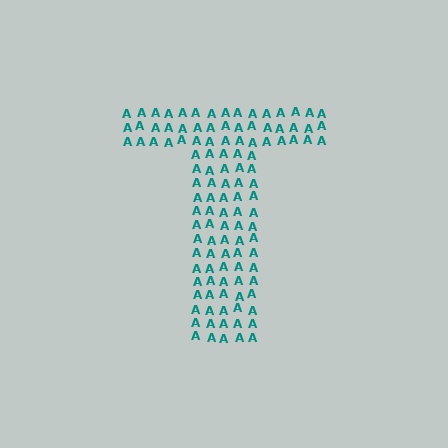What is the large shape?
The large shape is the letter T.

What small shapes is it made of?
It is made of small letter A's.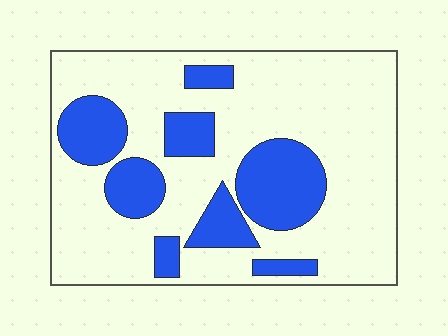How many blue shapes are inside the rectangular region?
8.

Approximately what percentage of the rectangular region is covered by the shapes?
Approximately 25%.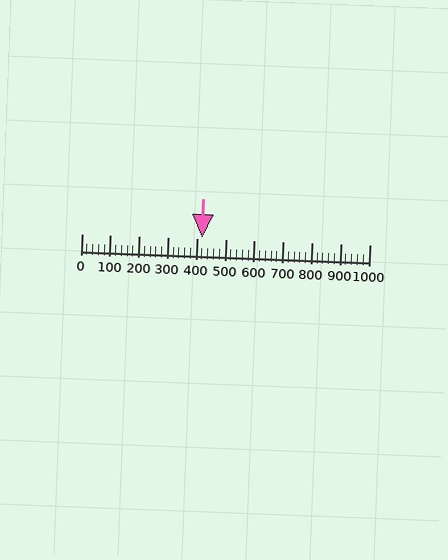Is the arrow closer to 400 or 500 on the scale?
The arrow is closer to 400.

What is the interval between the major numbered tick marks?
The major tick marks are spaced 100 units apart.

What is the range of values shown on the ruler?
The ruler shows values from 0 to 1000.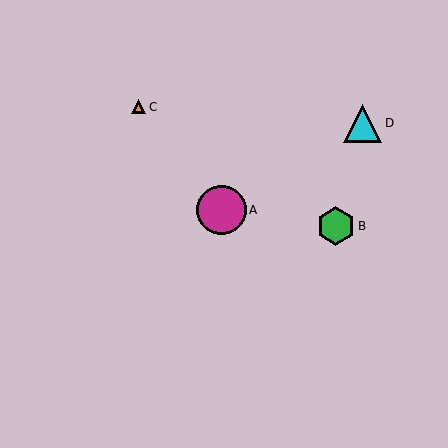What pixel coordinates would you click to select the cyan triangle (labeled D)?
Click at (362, 123) to select the cyan triangle D.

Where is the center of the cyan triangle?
The center of the cyan triangle is at (362, 123).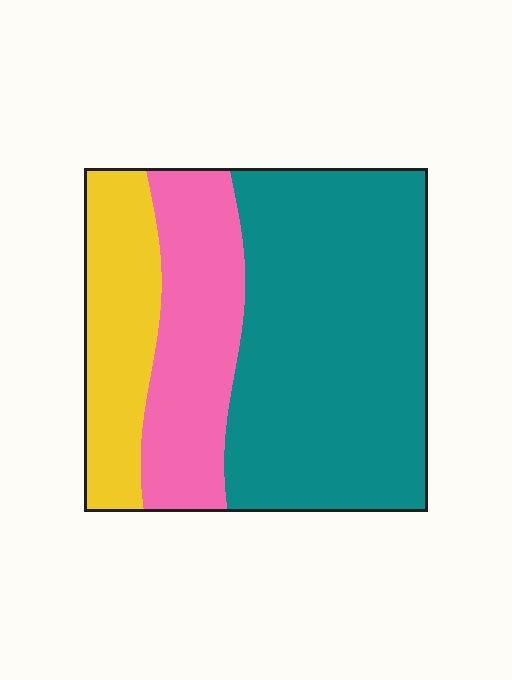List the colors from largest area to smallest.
From largest to smallest: teal, pink, yellow.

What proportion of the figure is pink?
Pink takes up between a sixth and a third of the figure.